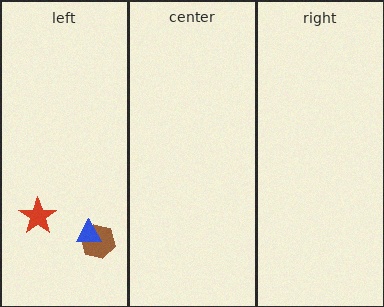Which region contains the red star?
The left region.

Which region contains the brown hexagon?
The left region.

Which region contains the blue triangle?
The left region.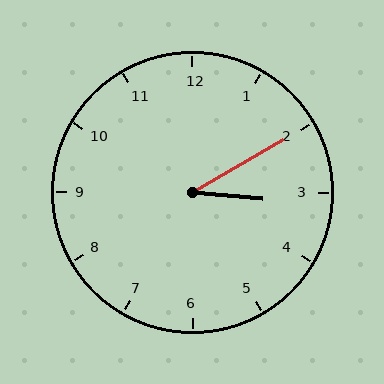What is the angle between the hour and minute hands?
Approximately 35 degrees.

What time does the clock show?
3:10.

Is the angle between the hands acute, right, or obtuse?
It is acute.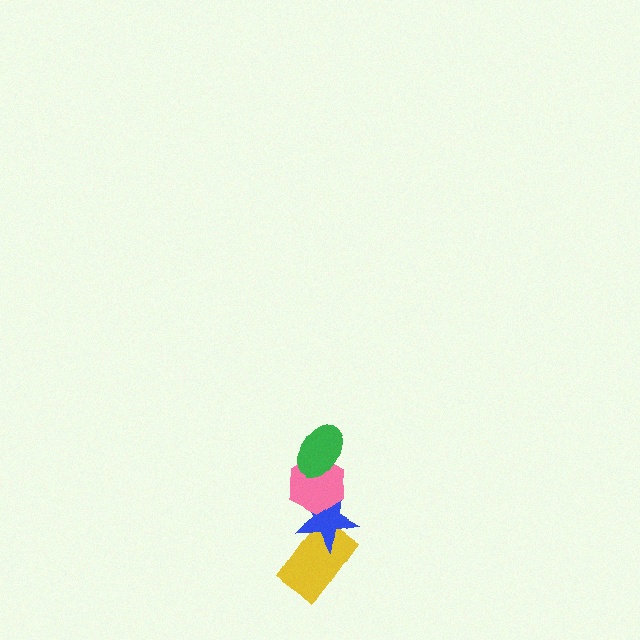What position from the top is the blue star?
The blue star is 3rd from the top.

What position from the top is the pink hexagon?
The pink hexagon is 2nd from the top.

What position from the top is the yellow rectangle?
The yellow rectangle is 4th from the top.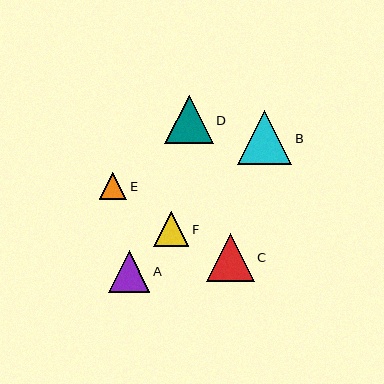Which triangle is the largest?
Triangle B is the largest with a size of approximately 54 pixels.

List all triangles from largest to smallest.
From largest to smallest: B, D, C, A, F, E.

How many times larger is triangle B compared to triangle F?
Triangle B is approximately 1.6 times the size of triangle F.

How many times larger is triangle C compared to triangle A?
Triangle C is approximately 1.1 times the size of triangle A.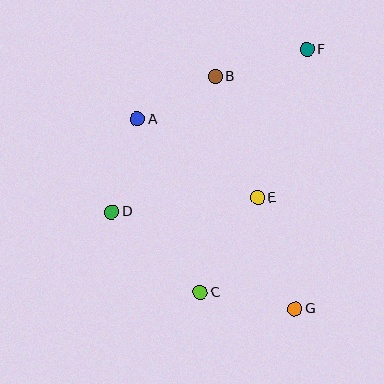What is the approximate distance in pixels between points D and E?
The distance between D and E is approximately 147 pixels.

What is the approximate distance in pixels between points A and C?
The distance between A and C is approximately 184 pixels.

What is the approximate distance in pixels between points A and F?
The distance between A and F is approximately 183 pixels.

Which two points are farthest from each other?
Points C and F are farthest from each other.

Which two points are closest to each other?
Points A and B are closest to each other.